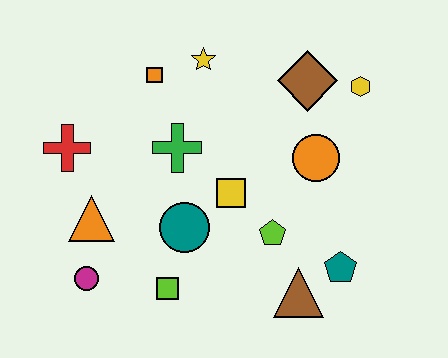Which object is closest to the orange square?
The yellow star is closest to the orange square.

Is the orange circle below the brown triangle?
No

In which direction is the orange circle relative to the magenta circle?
The orange circle is to the right of the magenta circle.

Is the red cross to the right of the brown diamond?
No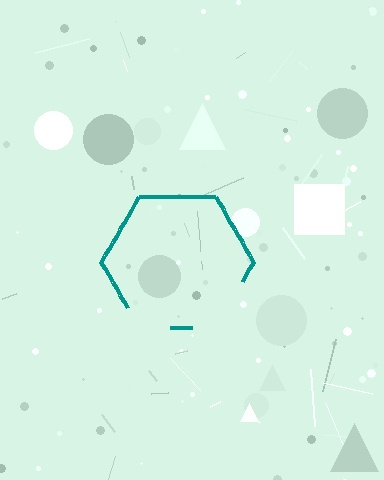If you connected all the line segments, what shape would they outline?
They would outline a hexagon.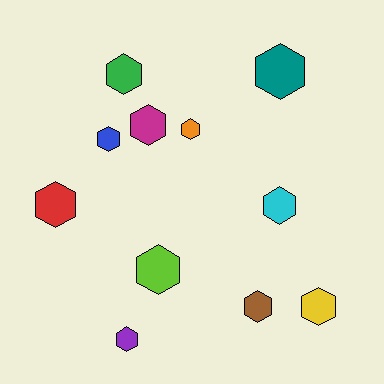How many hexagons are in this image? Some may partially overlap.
There are 11 hexagons.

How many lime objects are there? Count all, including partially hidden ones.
There is 1 lime object.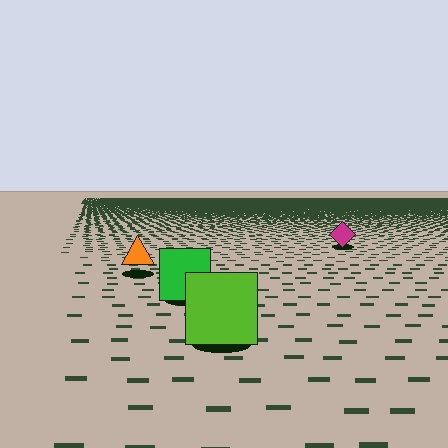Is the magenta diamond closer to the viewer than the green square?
No. The green square is closer — you can tell from the texture gradient: the ground texture is coarser near it.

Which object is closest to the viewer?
The lime square is closest. The texture marks near it are larger and more spread out.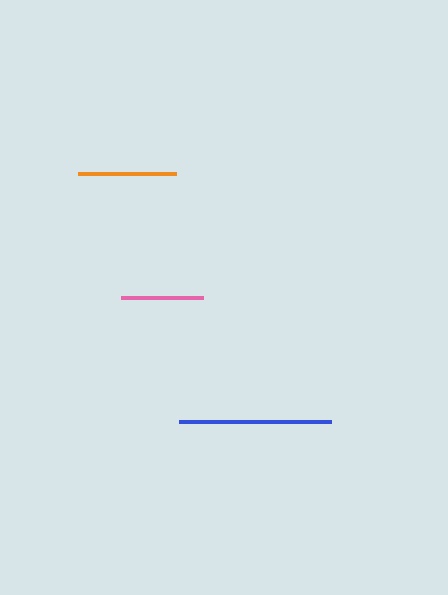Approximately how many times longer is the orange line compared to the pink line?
The orange line is approximately 1.2 times the length of the pink line.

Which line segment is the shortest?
The pink line is the shortest at approximately 82 pixels.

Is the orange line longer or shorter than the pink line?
The orange line is longer than the pink line.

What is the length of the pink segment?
The pink segment is approximately 82 pixels long.